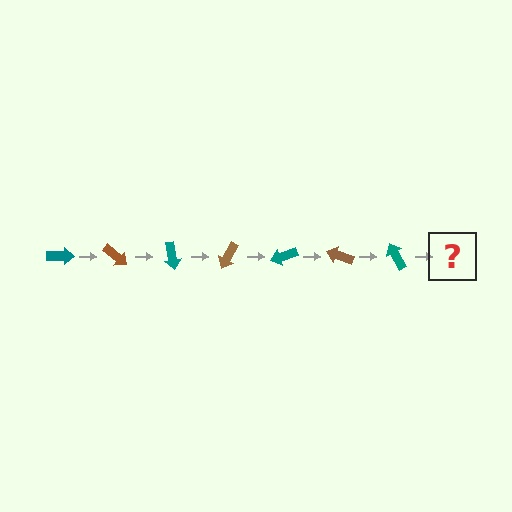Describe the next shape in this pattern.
It should be a brown arrow, rotated 280 degrees from the start.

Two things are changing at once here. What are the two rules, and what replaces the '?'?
The two rules are that it rotates 40 degrees each step and the color cycles through teal and brown. The '?' should be a brown arrow, rotated 280 degrees from the start.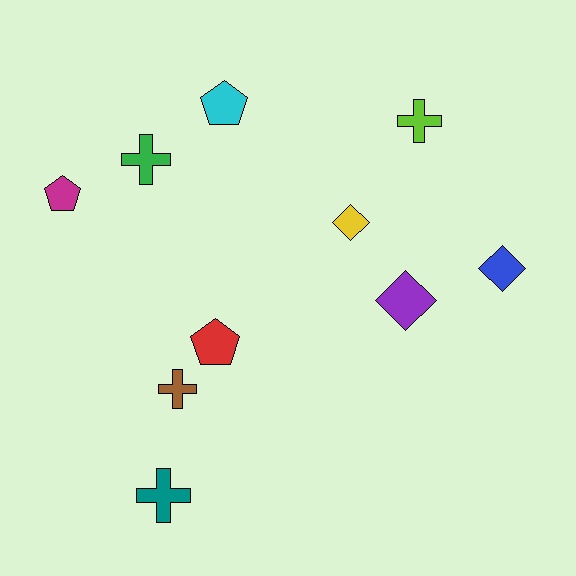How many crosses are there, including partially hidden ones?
There are 4 crosses.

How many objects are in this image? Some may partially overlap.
There are 10 objects.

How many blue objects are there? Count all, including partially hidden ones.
There is 1 blue object.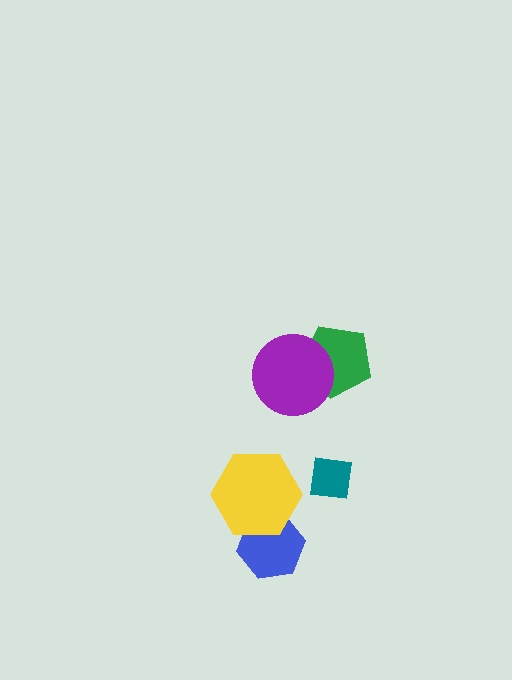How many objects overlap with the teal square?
0 objects overlap with the teal square.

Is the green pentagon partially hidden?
Yes, it is partially covered by another shape.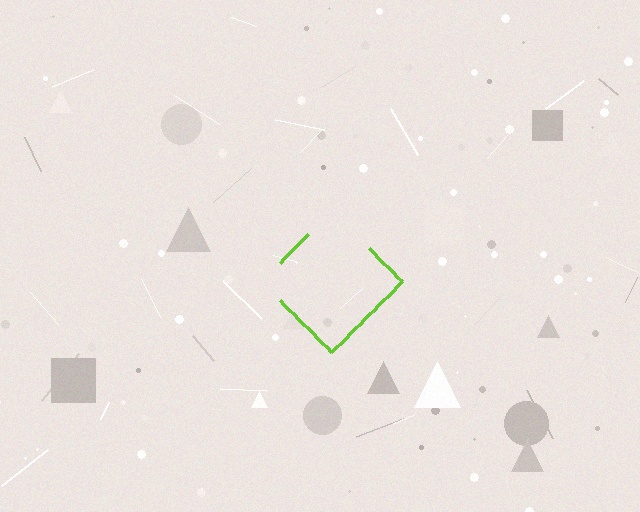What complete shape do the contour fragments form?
The contour fragments form a diamond.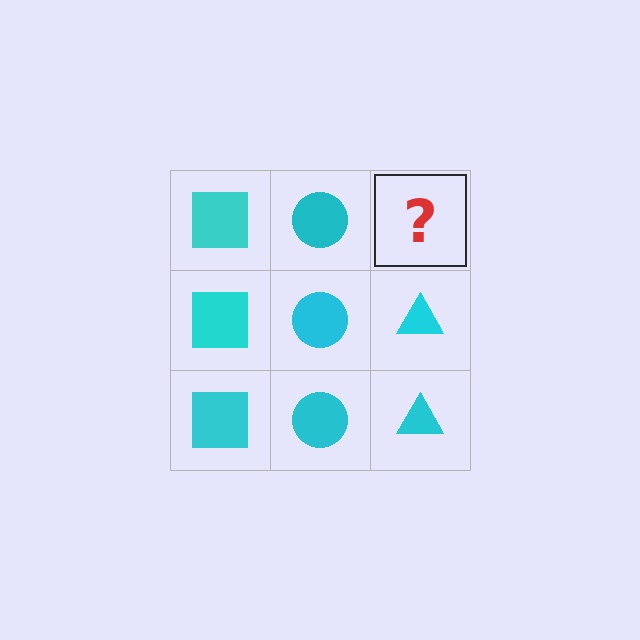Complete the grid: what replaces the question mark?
The question mark should be replaced with a cyan triangle.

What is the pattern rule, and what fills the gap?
The rule is that each column has a consistent shape. The gap should be filled with a cyan triangle.